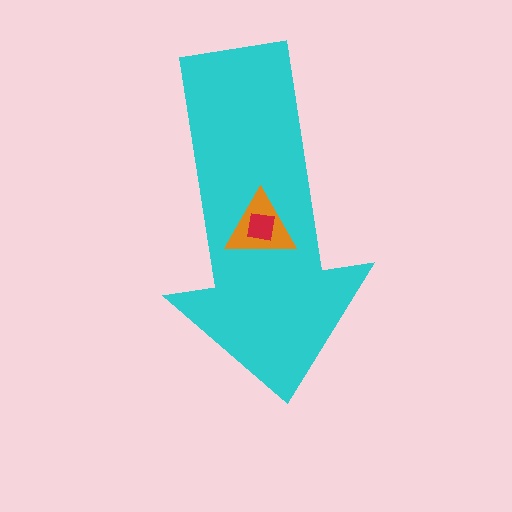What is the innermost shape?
The red square.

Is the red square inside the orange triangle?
Yes.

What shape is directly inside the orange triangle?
The red square.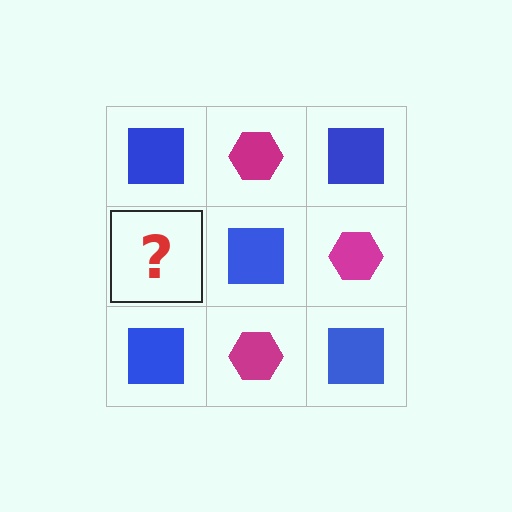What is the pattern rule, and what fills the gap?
The rule is that it alternates blue square and magenta hexagon in a checkerboard pattern. The gap should be filled with a magenta hexagon.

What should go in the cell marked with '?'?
The missing cell should contain a magenta hexagon.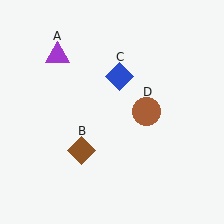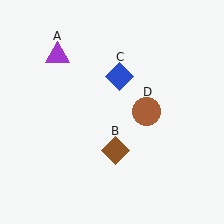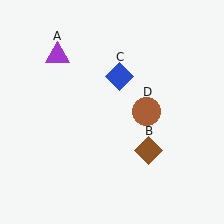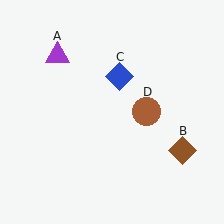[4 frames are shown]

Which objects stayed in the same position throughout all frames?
Purple triangle (object A) and blue diamond (object C) and brown circle (object D) remained stationary.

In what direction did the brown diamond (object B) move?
The brown diamond (object B) moved right.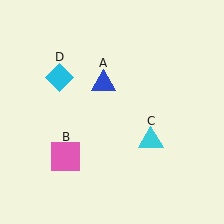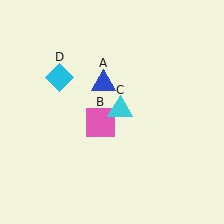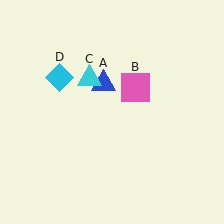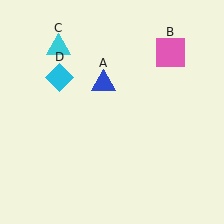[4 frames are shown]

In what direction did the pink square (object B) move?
The pink square (object B) moved up and to the right.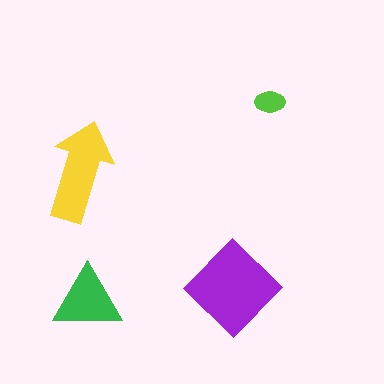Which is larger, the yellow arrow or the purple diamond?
The purple diamond.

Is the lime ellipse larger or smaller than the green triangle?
Smaller.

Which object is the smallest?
The lime ellipse.